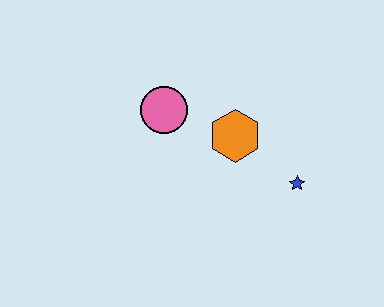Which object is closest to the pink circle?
The orange hexagon is closest to the pink circle.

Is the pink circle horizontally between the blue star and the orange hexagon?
No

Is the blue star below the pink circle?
Yes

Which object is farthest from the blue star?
The pink circle is farthest from the blue star.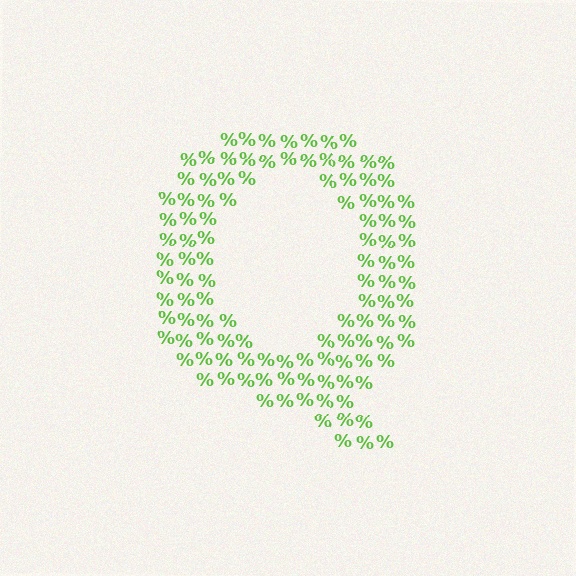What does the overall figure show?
The overall figure shows the letter Q.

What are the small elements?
The small elements are percent signs.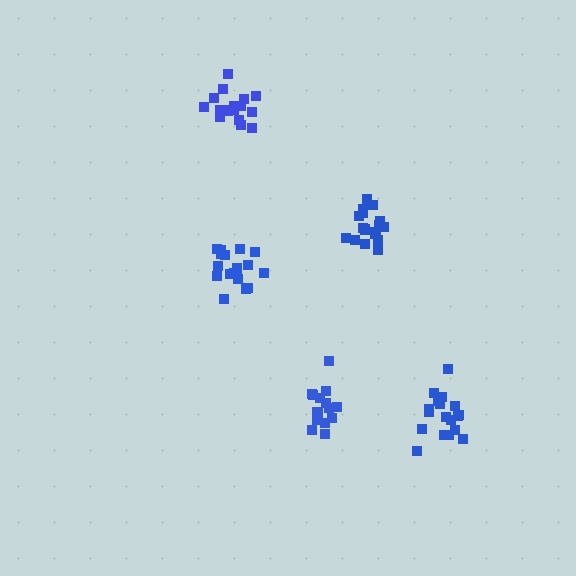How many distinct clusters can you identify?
There are 5 distinct clusters.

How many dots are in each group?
Group 1: 19 dots, Group 2: 18 dots, Group 3: 18 dots, Group 4: 18 dots, Group 5: 15 dots (88 total).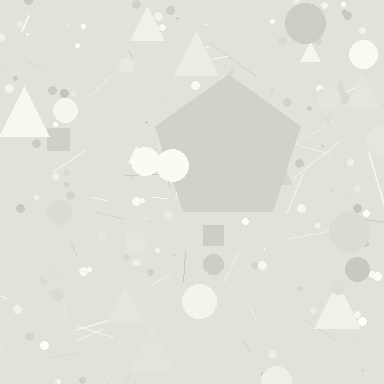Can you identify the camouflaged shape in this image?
The camouflaged shape is a pentagon.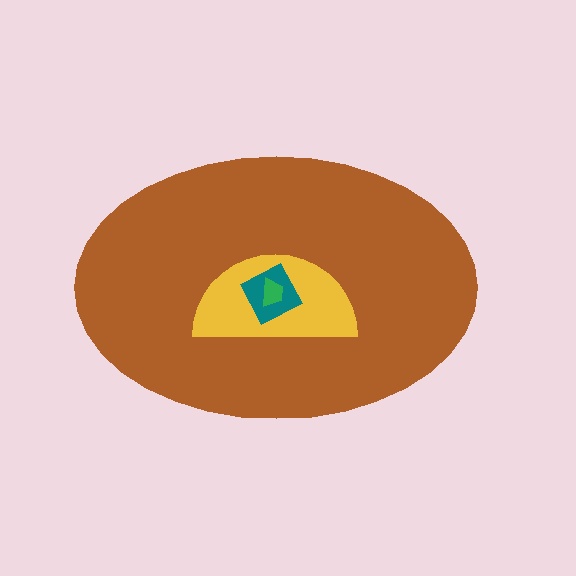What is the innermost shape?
The green trapezoid.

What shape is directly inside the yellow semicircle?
The teal diamond.